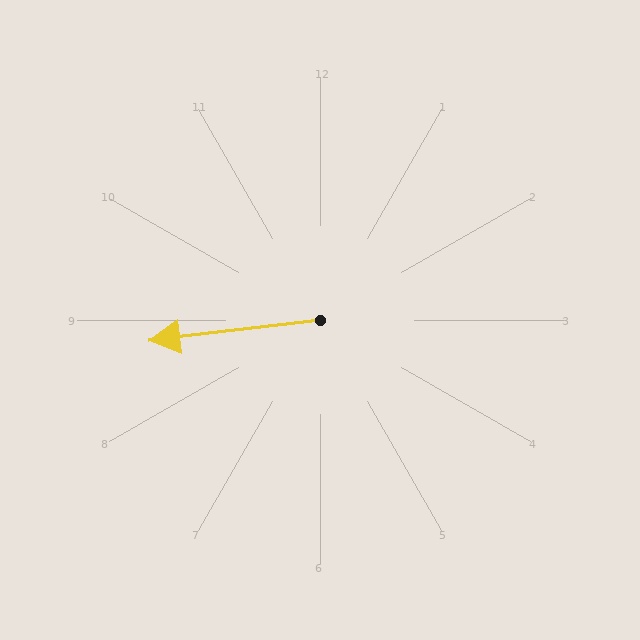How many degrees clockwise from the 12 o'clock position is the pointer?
Approximately 263 degrees.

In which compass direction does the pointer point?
West.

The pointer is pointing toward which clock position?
Roughly 9 o'clock.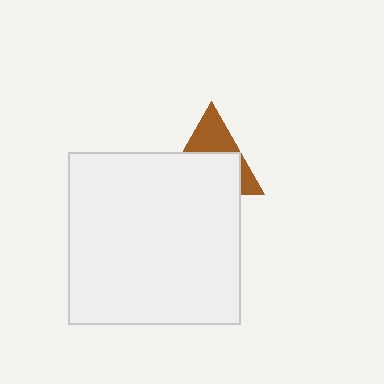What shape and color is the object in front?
The object in front is a white square.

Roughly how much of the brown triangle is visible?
A small part of it is visible (roughly 39%).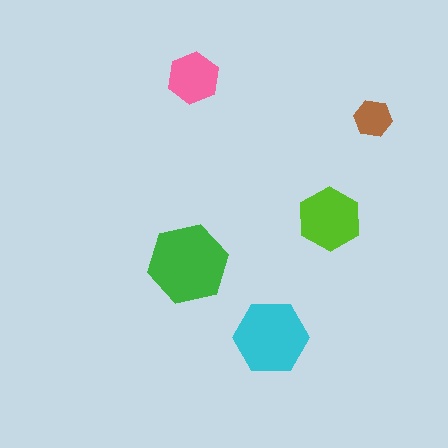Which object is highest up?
The pink hexagon is topmost.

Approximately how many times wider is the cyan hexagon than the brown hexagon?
About 2 times wider.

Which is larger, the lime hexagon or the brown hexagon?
The lime one.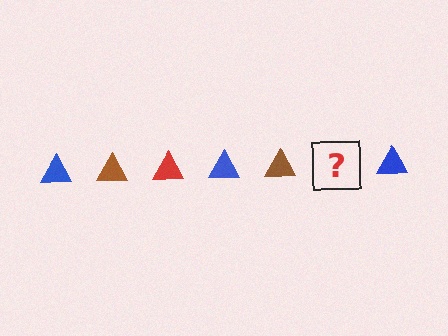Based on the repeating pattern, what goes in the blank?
The blank should be a red triangle.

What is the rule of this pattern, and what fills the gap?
The rule is that the pattern cycles through blue, brown, red triangles. The gap should be filled with a red triangle.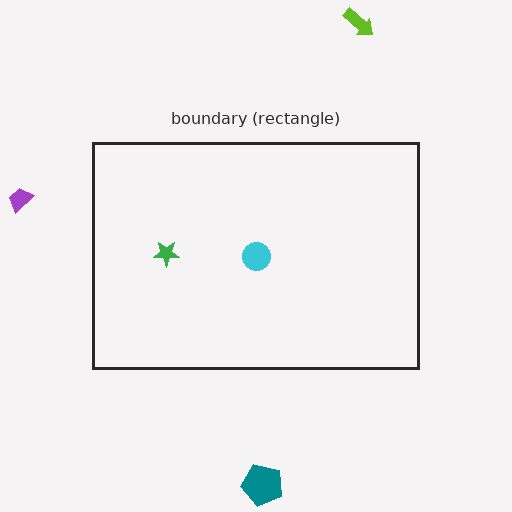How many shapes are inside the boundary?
2 inside, 3 outside.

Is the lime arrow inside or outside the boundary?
Outside.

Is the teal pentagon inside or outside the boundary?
Outside.